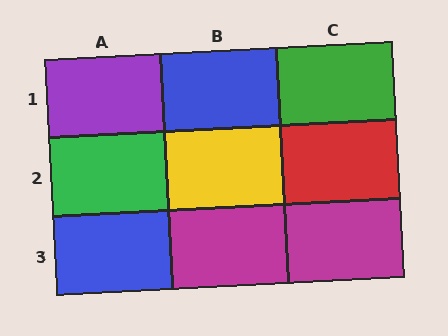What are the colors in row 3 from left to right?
Blue, magenta, magenta.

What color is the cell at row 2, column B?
Yellow.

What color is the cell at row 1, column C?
Green.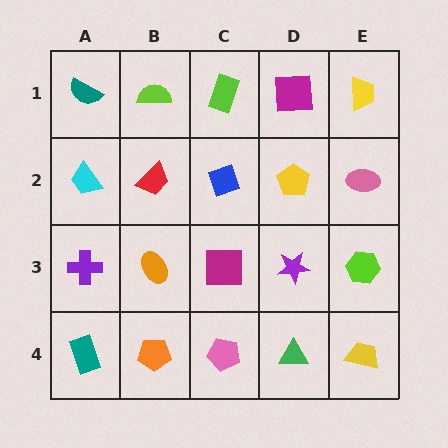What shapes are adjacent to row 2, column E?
A yellow trapezoid (row 1, column E), a lime hexagon (row 3, column E), a yellow pentagon (row 2, column D).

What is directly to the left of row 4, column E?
A green triangle.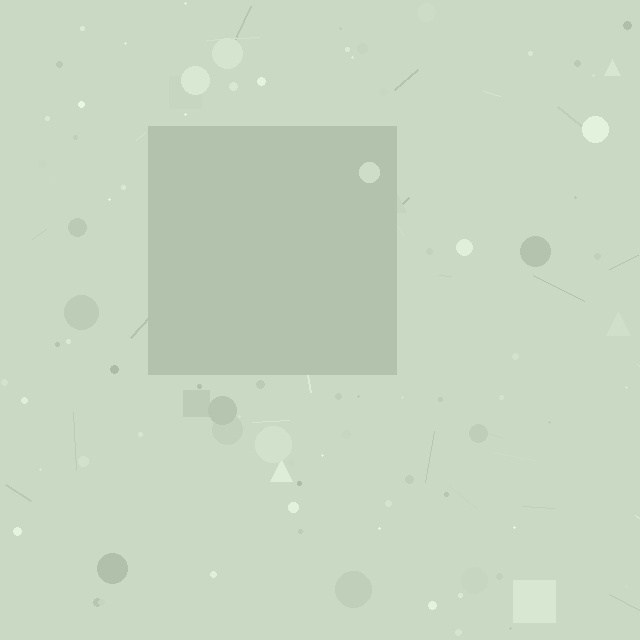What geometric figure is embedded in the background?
A square is embedded in the background.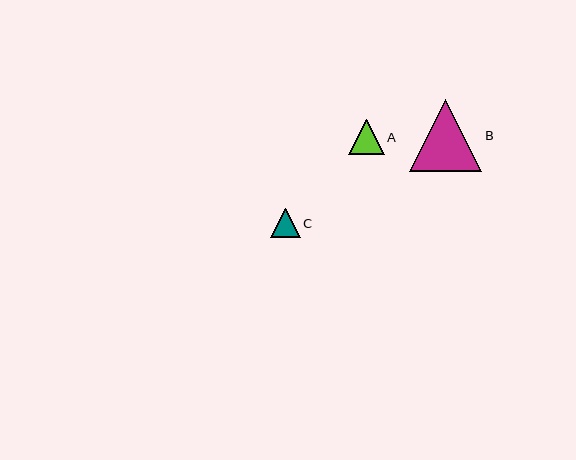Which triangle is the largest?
Triangle B is the largest with a size of approximately 72 pixels.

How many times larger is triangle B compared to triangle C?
Triangle B is approximately 2.5 times the size of triangle C.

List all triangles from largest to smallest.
From largest to smallest: B, A, C.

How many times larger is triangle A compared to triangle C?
Triangle A is approximately 1.2 times the size of triangle C.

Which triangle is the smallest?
Triangle C is the smallest with a size of approximately 29 pixels.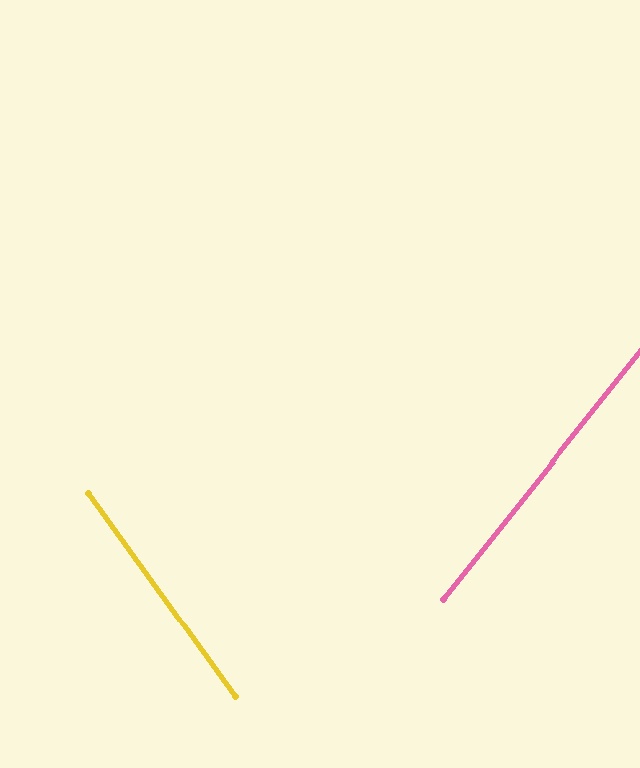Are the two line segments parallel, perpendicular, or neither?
Neither parallel nor perpendicular — they differ by about 75°.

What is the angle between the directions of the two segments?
Approximately 75 degrees.